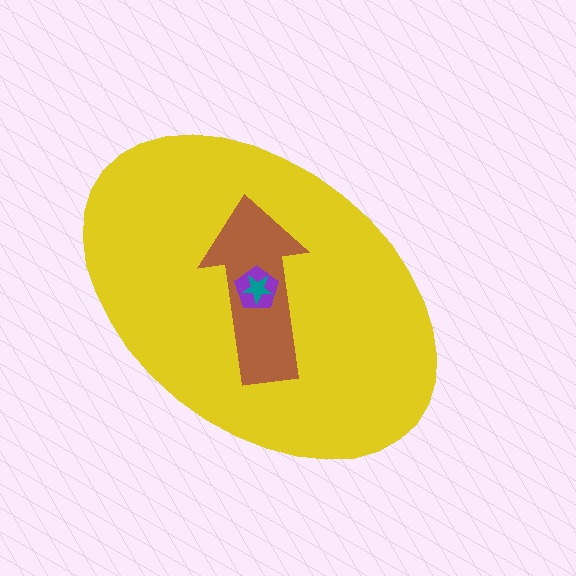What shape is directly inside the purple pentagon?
The teal star.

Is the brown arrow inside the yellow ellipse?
Yes.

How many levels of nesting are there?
4.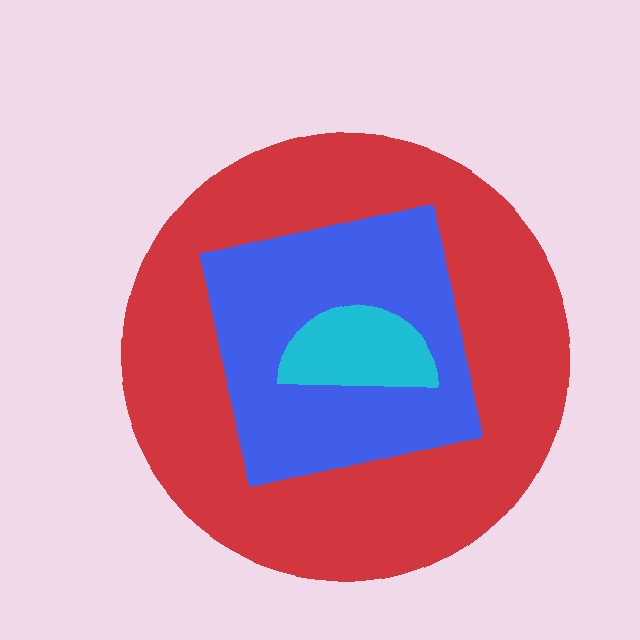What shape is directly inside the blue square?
The cyan semicircle.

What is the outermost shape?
The red circle.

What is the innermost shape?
The cyan semicircle.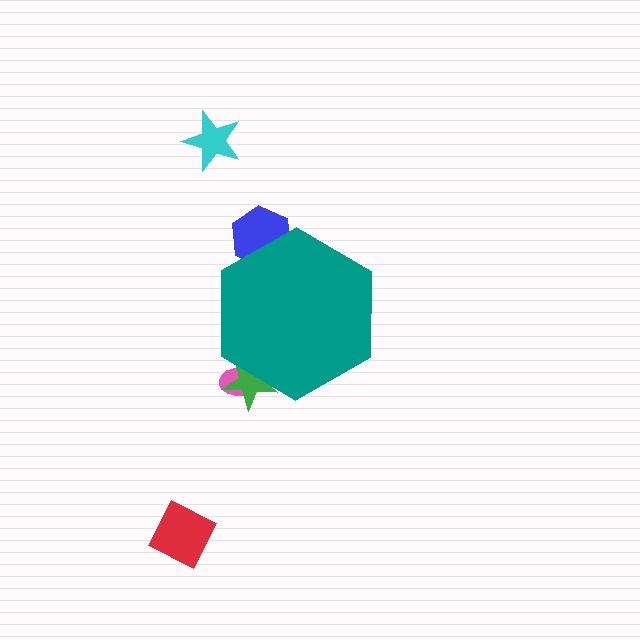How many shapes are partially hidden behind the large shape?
3 shapes are partially hidden.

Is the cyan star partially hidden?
No, the cyan star is fully visible.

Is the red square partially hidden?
No, the red square is fully visible.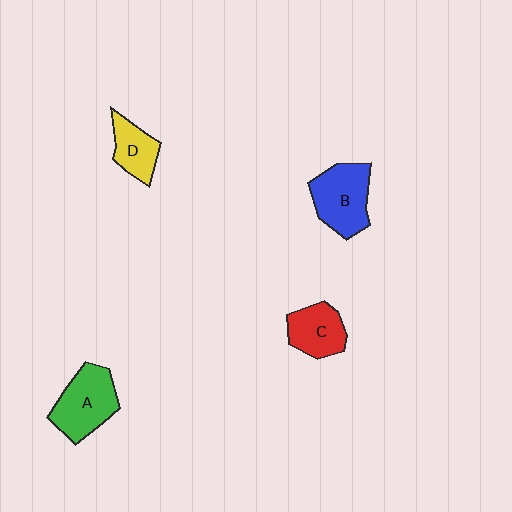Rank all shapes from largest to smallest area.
From largest to smallest: A (green), B (blue), C (red), D (yellow).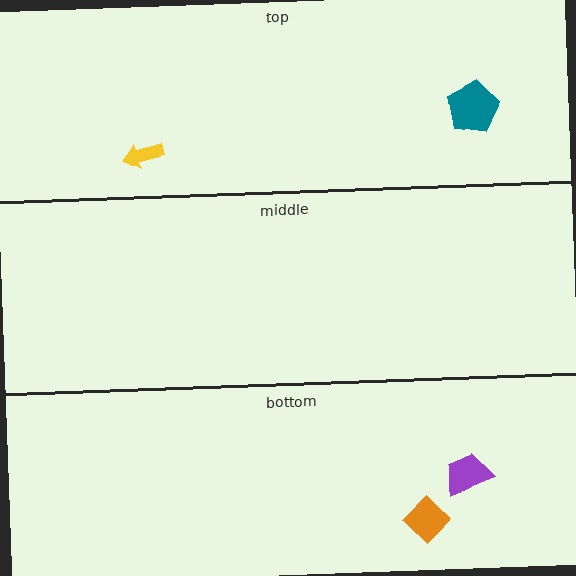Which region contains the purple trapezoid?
The bottom region.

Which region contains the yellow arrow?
The top region.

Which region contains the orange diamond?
The bottom region.